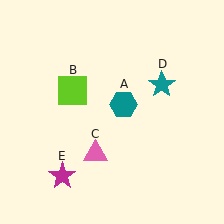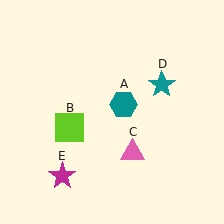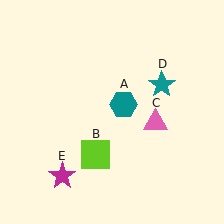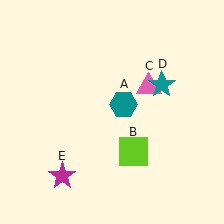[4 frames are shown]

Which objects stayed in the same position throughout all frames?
Teal hexagon (object A) and teal star (object D) and magenta star (object E) remained stationary.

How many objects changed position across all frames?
2 objects changed position: lime square (object B), pink triangle (object C).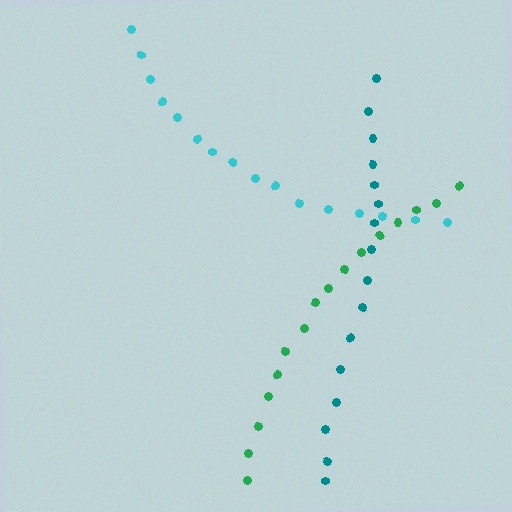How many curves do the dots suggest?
There are 3 distinct paths.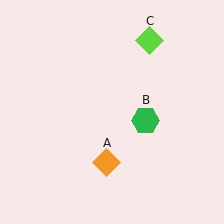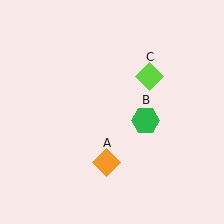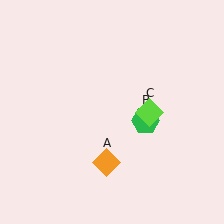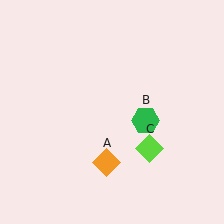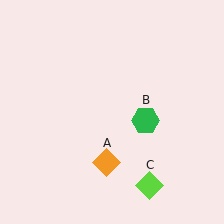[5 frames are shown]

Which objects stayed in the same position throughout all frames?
Orange diamond (object A) and green hexagon (object B) remained stationary.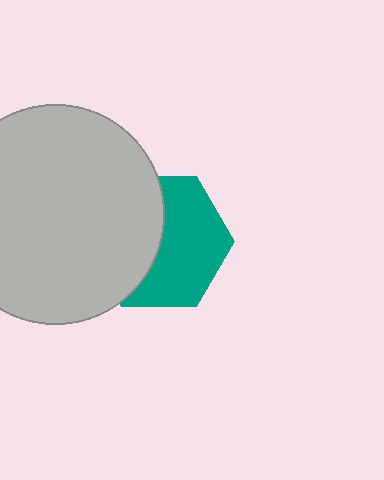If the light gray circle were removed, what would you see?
You would see the complete teal hexagon.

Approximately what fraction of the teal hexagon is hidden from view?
Roughly 45% of the teal hexagon is hidden behind the light gray circle.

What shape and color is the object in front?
The object in front is a light gray circle.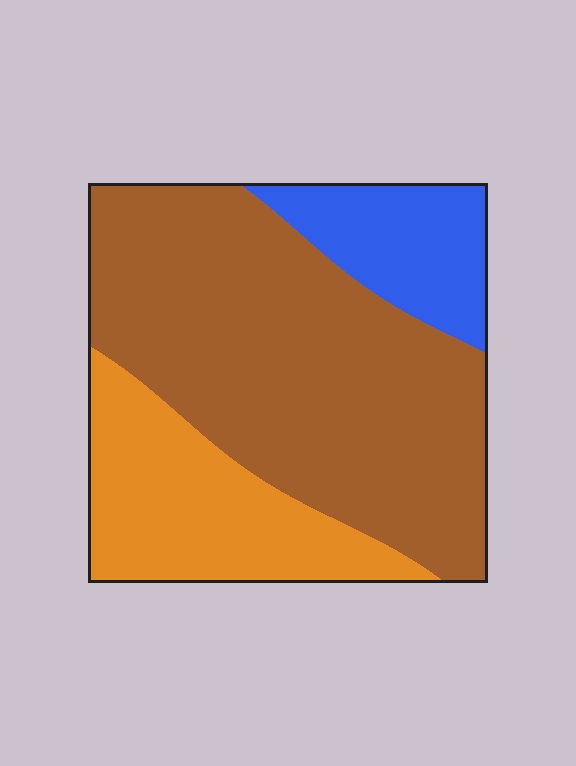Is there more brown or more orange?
Brown.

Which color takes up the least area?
Blue, at roughly 15%.